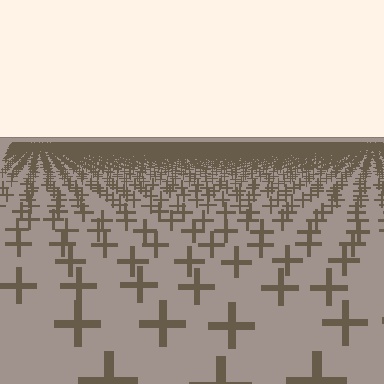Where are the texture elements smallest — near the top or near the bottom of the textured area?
Near the top.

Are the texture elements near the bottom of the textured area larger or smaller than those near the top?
Larger. Near the bottom, elements are closer to the viewer and appear at a bigger on-screen size.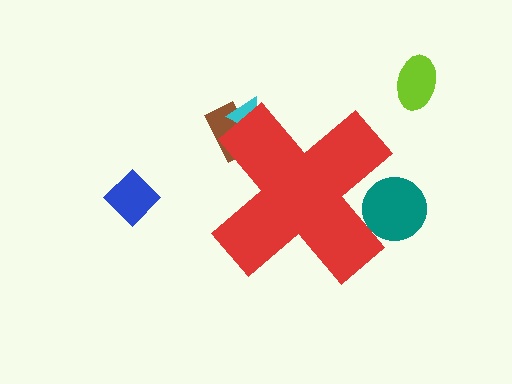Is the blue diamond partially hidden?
No, the blue diamond is fully visible.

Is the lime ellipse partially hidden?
No, the lime ellipse is fully visible.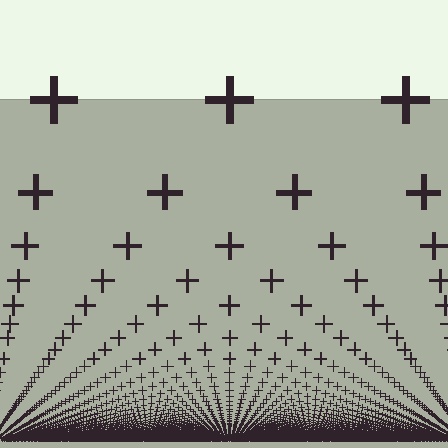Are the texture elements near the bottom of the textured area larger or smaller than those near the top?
Smaller. The gradient is inverted — elements near the bottom are smaller and denser.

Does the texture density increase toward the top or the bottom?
Density increases toward the bottom.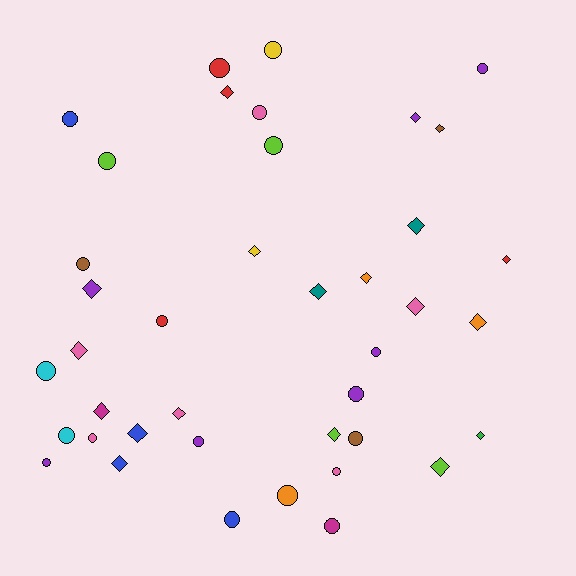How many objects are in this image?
There are 40 objects.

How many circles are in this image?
There are 21 circles.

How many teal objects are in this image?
There are 2 teal objects.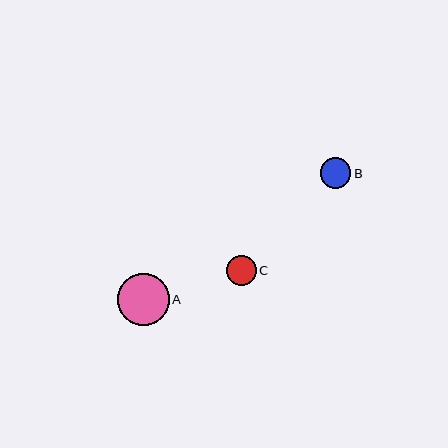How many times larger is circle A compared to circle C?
Circle A is approximately 1.7 times the size of circle C.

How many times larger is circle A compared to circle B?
Circle A is approximately 1.7 times the size of circle B.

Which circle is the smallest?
Circle C is the smallest with a size of approximately 30 pixels.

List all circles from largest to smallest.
From largest to smallest: A, B, C.